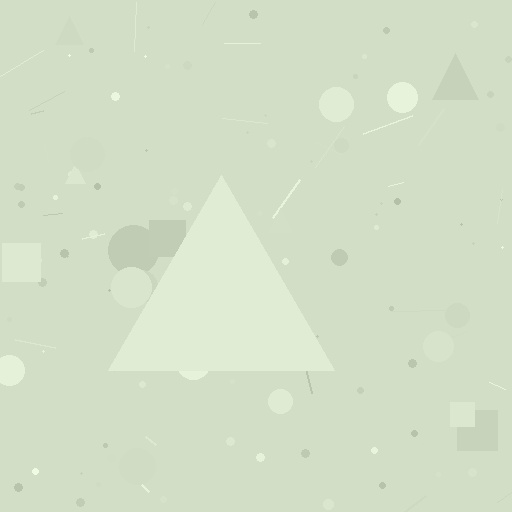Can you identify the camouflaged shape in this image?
The camouflaged shape is a triangle.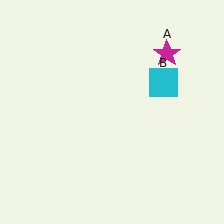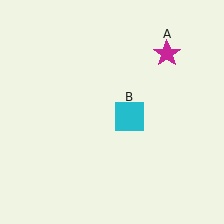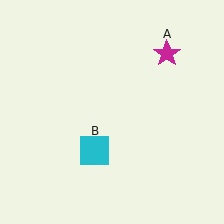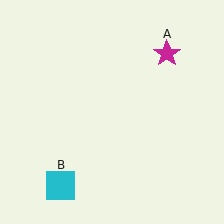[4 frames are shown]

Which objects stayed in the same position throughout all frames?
Magenta star (object A) remained stationary.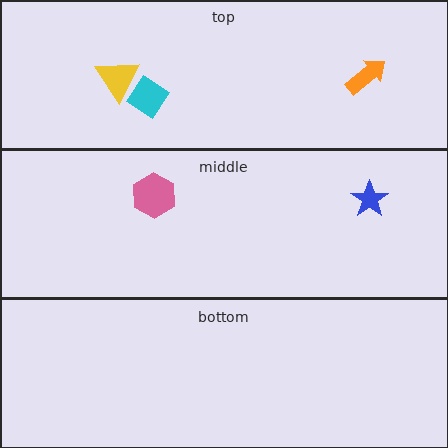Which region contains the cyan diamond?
The top region.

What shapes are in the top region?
The yellow triangle, the cyan diamond, the orange arrow.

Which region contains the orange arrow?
The top region.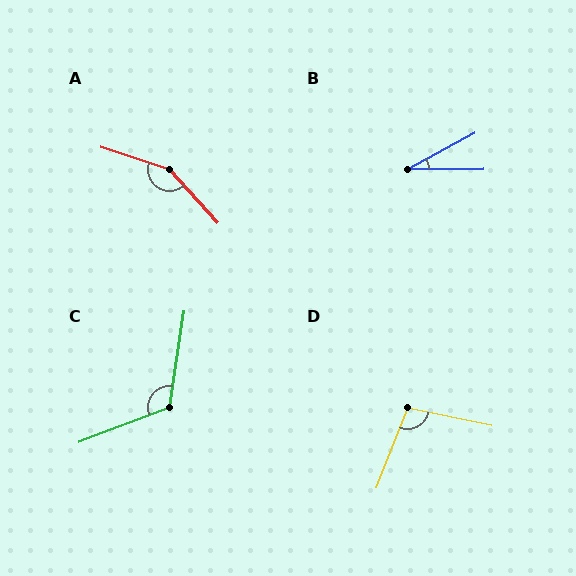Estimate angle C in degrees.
Approximately 119 degrees.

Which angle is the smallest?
B, at approximately 28 degrees.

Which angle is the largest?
A, at approximately 150 degrees.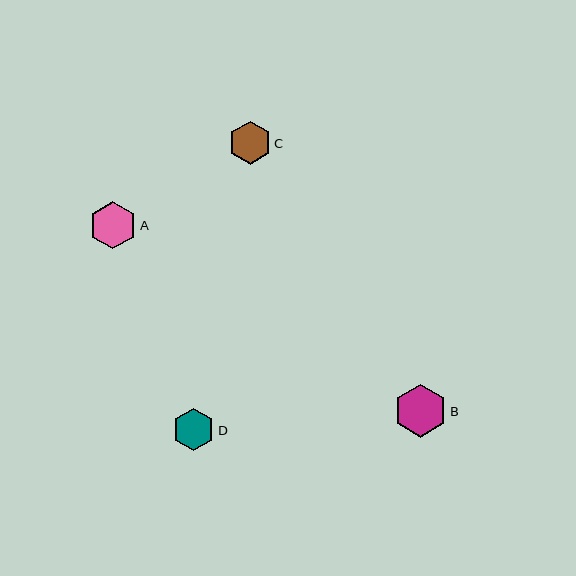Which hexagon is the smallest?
Hexagon D is the smallest with a size of approximately 42 pixels.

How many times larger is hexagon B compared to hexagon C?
Hexagon B is approximately 1.2 times the size of hexagon C.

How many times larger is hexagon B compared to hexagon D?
Hexagon B is approximately 1.3 times the size of hexagon D.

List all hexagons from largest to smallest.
From largest to smallest: B, A, C, D.